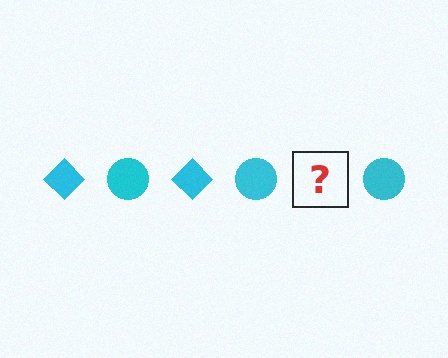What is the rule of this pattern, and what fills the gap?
The rule is that the pattern cycles through diamond, circle shapes in cyan. The gap should be filled with a cyan diamond.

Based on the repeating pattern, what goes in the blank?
The blank should be a cyan diamond.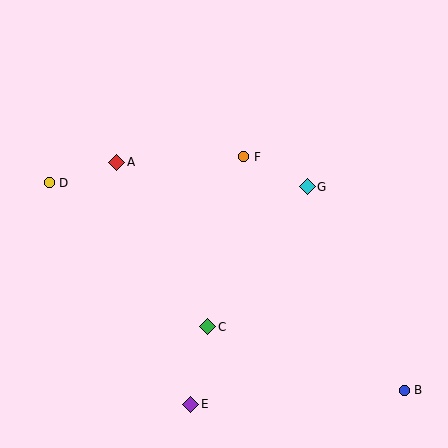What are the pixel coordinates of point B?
Point B is at (404, 390).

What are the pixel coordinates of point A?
Point A is at (117, 162).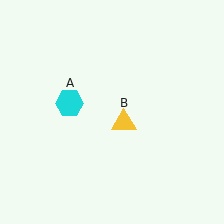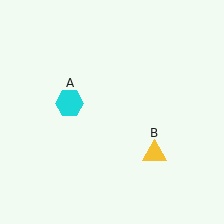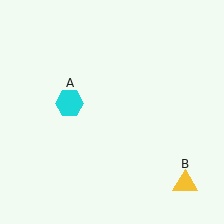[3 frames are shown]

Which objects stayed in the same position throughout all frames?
Cyan hexagon (object A) remained stationary.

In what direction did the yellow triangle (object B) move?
The yellow triangle (object B) moved down and to the right.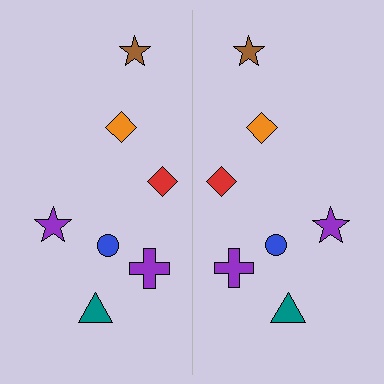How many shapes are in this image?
There are 14 shapes in this image.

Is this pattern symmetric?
Yes, this pattern has bilateral (reflection) symmetry.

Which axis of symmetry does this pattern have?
The pattern has a vertical axis of symmetry running through the center of the image.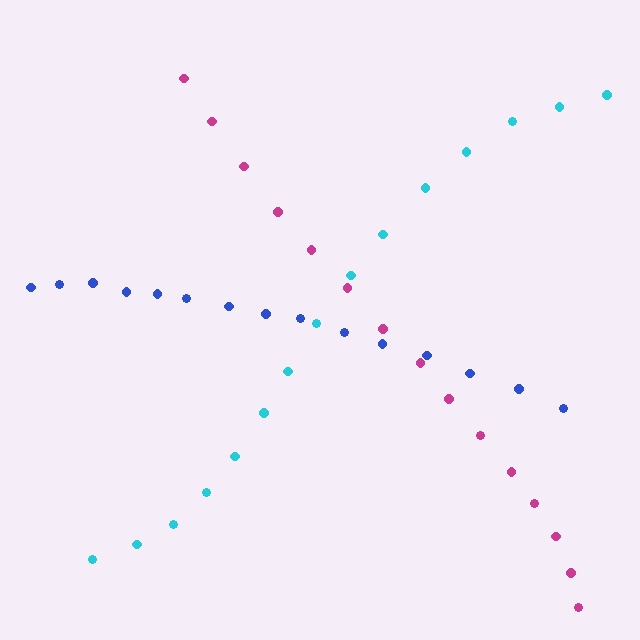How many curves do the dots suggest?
There are 3 distinct paths.